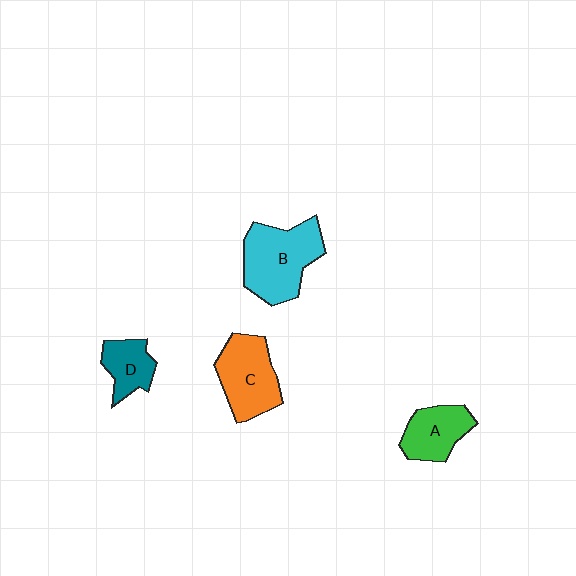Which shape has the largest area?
Shape B (cyan).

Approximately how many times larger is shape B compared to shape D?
Approximately 2.0 times.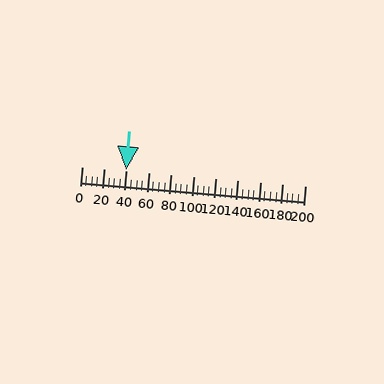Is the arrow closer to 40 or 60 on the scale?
The arrow is closer to 40.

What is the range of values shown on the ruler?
The ruler shows values from 0 to 200.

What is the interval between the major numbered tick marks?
The major tick marks are spaced 20 units apart.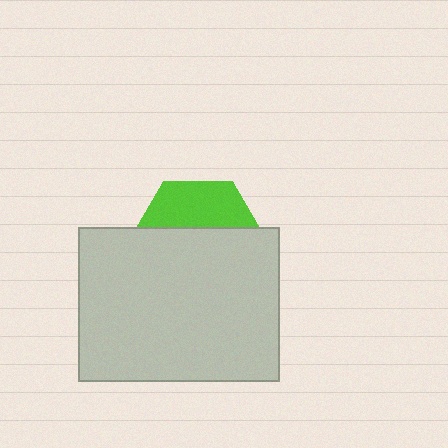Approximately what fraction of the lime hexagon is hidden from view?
Roughly 65% of the lime hexagon is hidden behind the light gray rectangle.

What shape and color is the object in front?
The object in front is a light gray rectangle.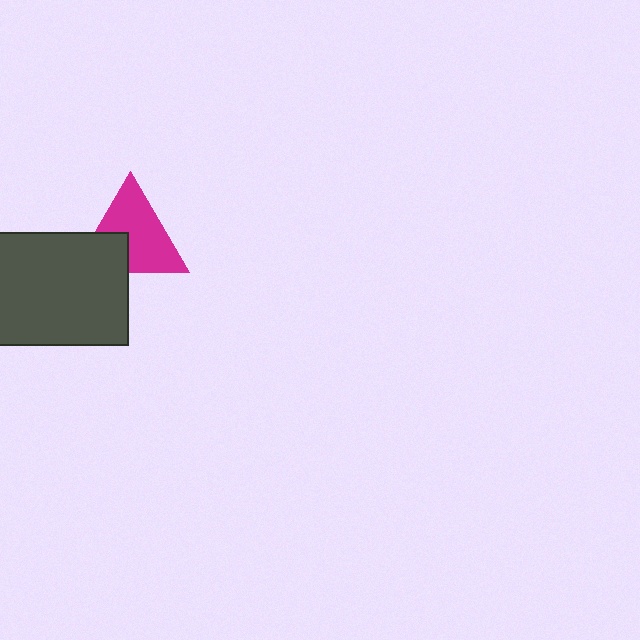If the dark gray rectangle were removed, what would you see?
You would see the complete magenta triangle.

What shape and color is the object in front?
The object in front is a dark gray rectangle.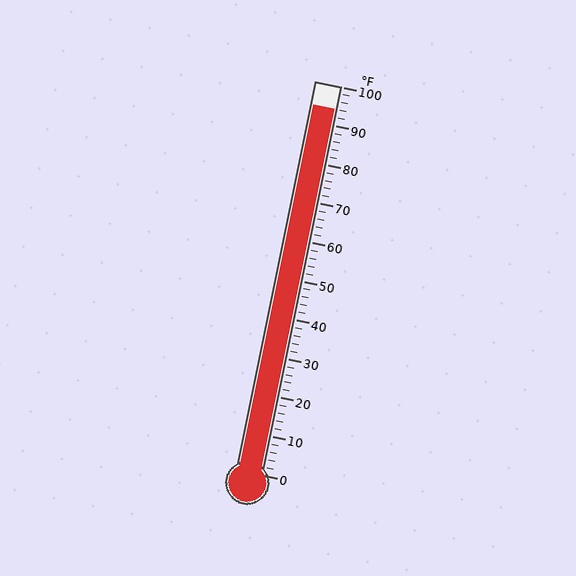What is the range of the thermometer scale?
The thermometer scale ranges from 0°F to 100°F.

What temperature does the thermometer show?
The thermometer shows approximately 94°F.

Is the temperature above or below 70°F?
The temperature is above 70°F.